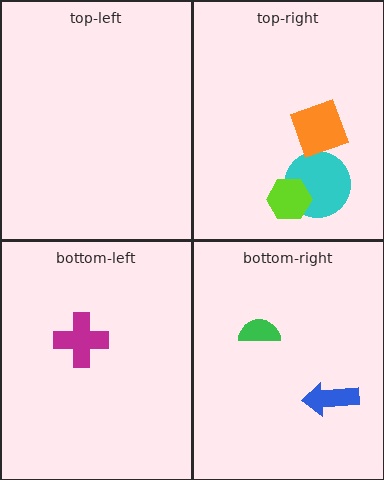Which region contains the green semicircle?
The bottom-right region.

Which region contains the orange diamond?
The top-right region.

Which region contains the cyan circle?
The top-right region.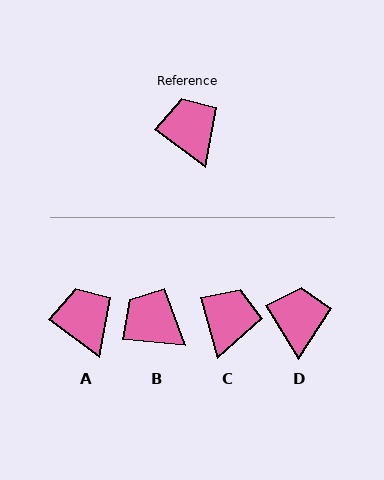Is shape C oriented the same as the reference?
No, it is off by about 38 degrees.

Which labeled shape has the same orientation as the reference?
A.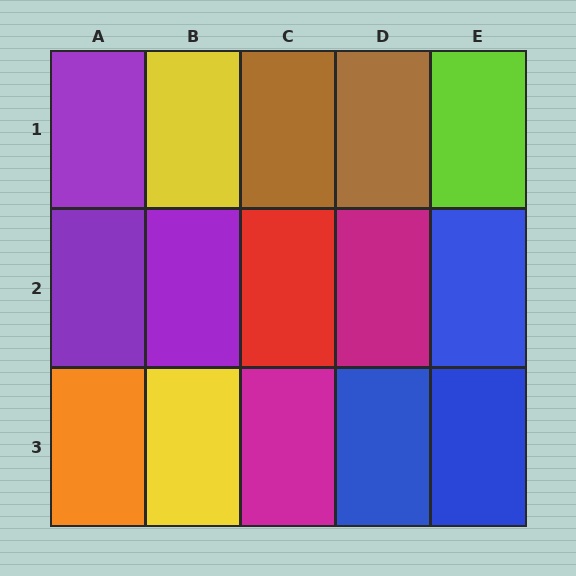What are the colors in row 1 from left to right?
Purple, yellow, brown, brown, lime.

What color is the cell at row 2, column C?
Red.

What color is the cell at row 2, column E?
Blue.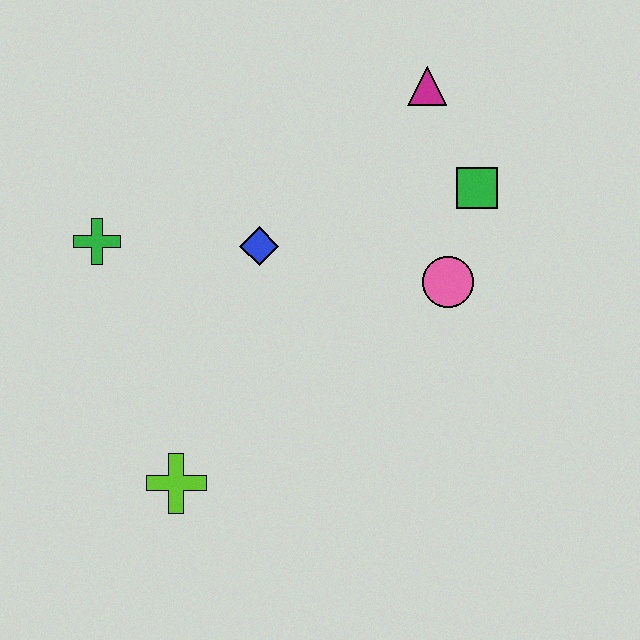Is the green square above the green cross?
Yes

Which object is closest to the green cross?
The blue diamond is closest to the green cross.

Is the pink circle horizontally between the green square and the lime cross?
Yes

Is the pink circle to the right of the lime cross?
Yes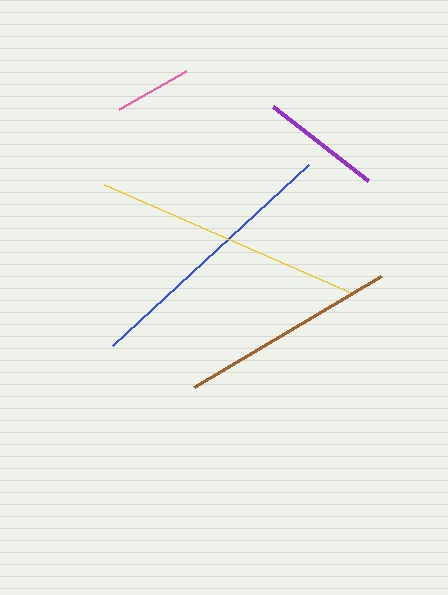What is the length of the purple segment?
The purple segment is approximately 120 pixels long.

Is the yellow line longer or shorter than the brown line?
The yellow line is longer than the brown line.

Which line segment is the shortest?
The pink line is the shortest at approximately 77 pixels.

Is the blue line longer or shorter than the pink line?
The blue line is longer than the pink line.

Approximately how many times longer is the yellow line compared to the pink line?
The yellow line is approximately 3.5 times the length of the pink line.